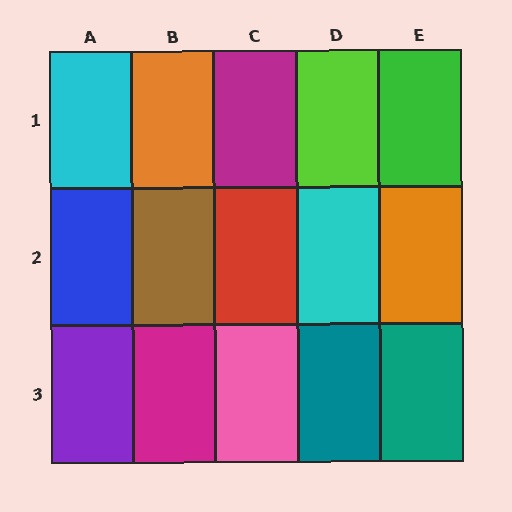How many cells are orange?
2 cells are orange.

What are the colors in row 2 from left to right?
Blue, brown, red, cyan, orange.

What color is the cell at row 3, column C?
Pink.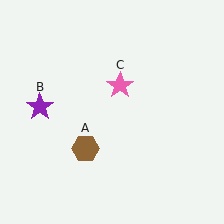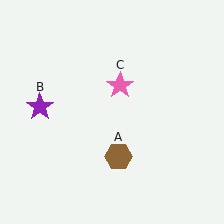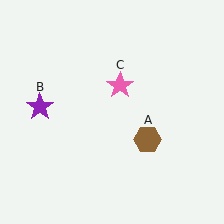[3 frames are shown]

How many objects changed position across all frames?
1 object changed position: brown hexagon (object A).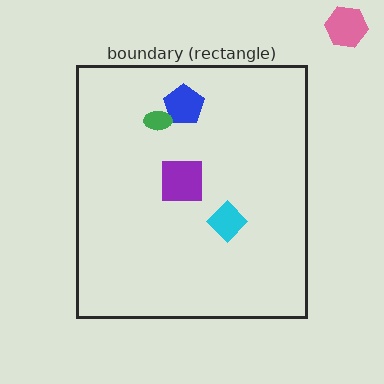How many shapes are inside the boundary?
4 inside, 1 outside.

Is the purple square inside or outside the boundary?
Inside.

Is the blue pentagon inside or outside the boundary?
Inside.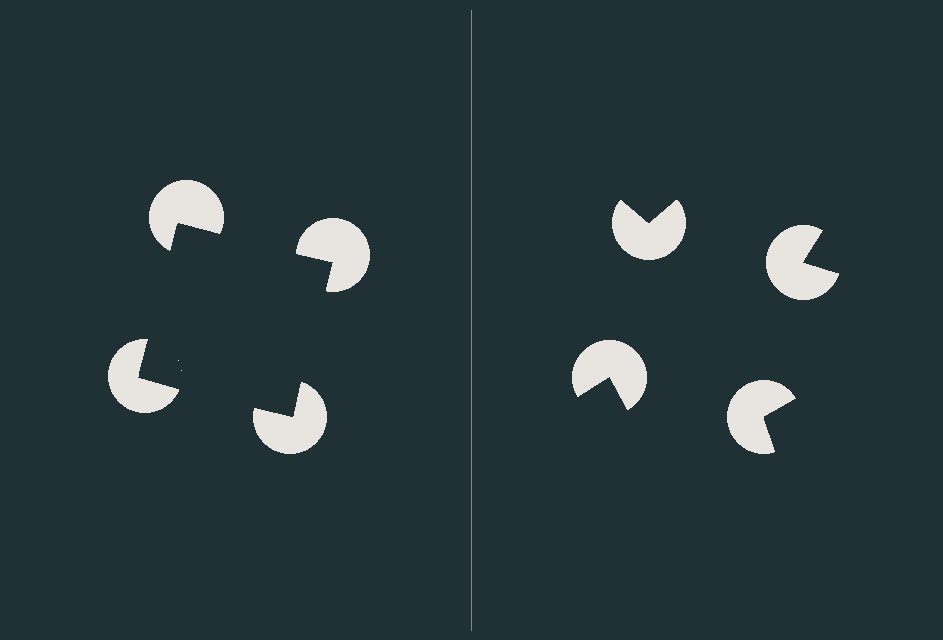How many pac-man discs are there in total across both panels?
8 — 4 on each side.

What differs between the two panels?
The pac-man discs are positioned identically on both sides; only the wedge orientations differ. On the left they align to a square; on the right they are misaligned.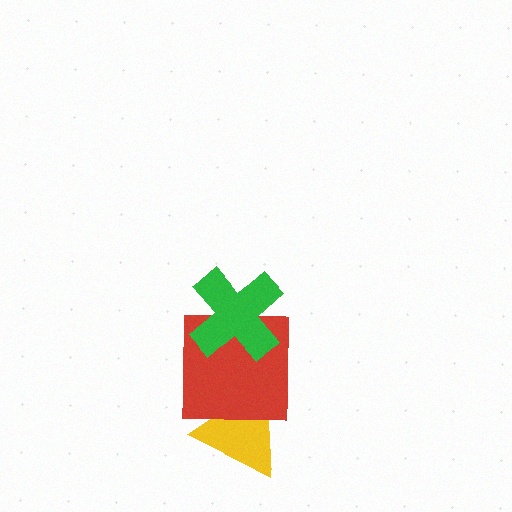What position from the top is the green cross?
The green cross is 1st from the top.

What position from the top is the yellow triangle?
The yellow triangle is 3rd from the top.